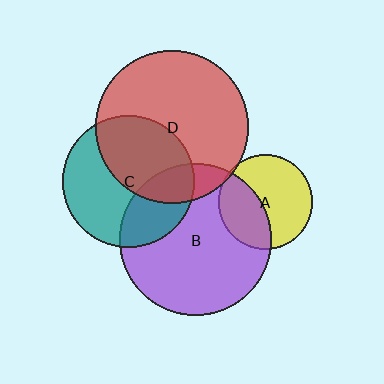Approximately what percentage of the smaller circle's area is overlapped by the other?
Approximately 15%.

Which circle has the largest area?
Circle D (red).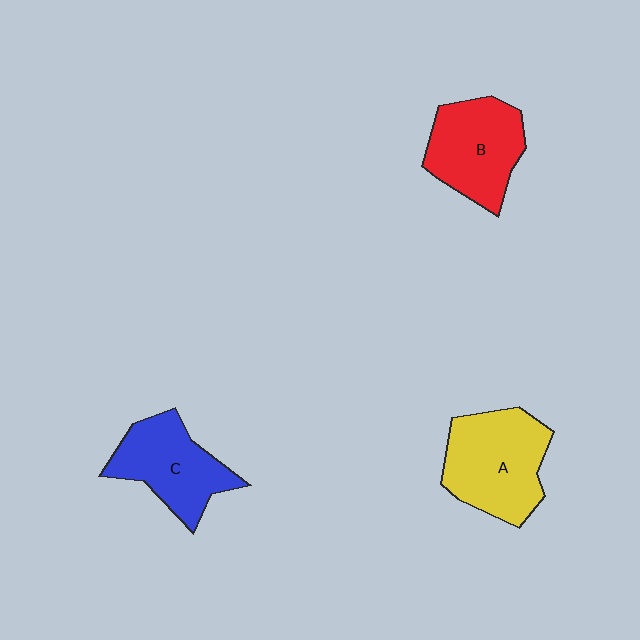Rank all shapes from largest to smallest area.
From largest to smallest: A (yellow), B (red), C (blue).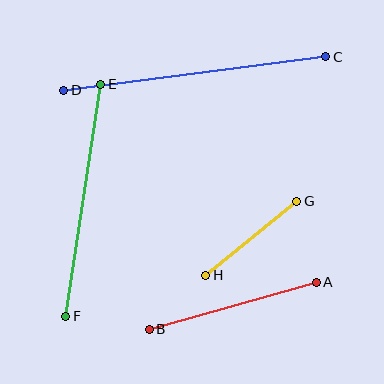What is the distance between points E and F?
The distance is approximately 234 pixels.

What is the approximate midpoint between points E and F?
The midpoint is at approximately (83, 200) pixels.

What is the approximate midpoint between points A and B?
The midpoint is at approximately (233, 306) pixels.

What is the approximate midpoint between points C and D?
The midpoint is at approximately (195, 73) pixels.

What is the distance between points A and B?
The distance is approximately 174 pixels.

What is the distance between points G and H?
The distance is approximately 117 pixels.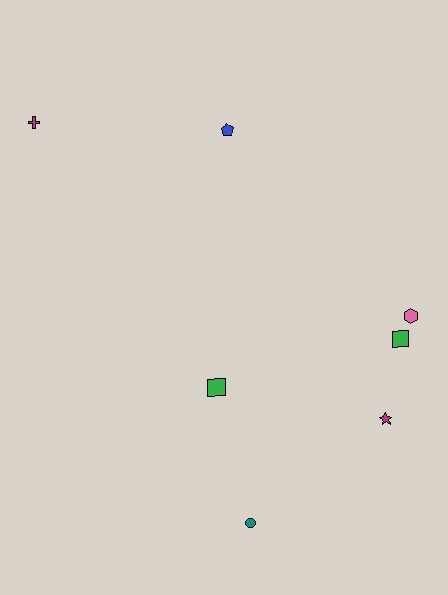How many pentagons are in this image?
There is 1 pentagon.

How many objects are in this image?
There are 7 objects.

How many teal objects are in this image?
There is 1 teal object.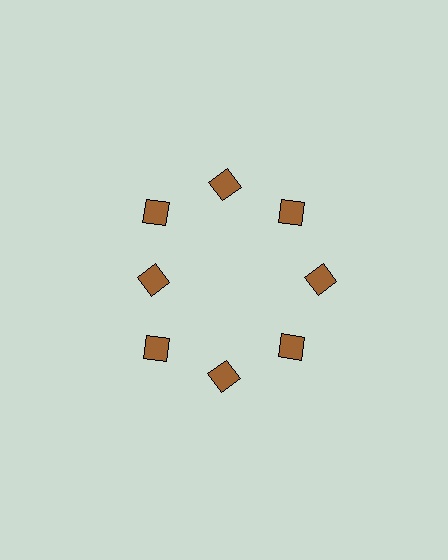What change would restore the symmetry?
The symmetry would be restored by moving it outward, back onto the ring so that all 8 squares sit at equal angles and equal distance from the center.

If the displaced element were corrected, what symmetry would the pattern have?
It would have 8-fold rotational symmetry — the pattern would map onto itself every 45 degrees.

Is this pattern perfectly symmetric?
No. The 8 brown squares are arranged in a ring, but one element near the 9 o'clock position is pulled inward toward the center, breaking the 8-fold rotational symmetry.